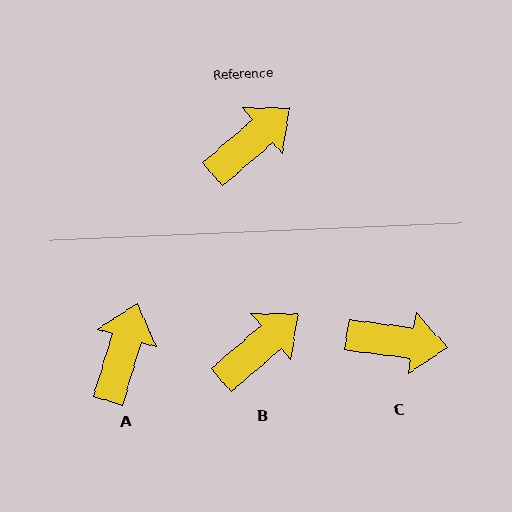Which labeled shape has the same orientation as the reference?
B.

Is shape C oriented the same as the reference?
No, it is off by about 48 degrees.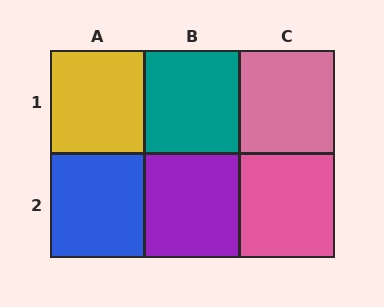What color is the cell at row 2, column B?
Purple.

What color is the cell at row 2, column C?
Pink.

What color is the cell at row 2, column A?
Blue.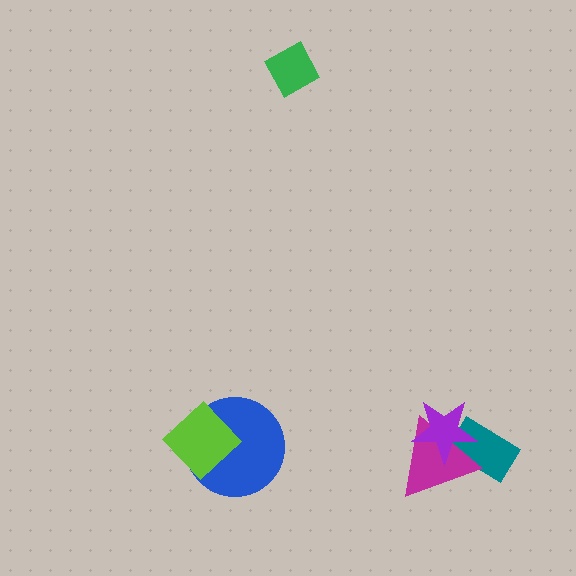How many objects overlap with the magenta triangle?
2 objects overlap with the magenta triangle.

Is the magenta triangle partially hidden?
Yes, it is partially covered by another shape.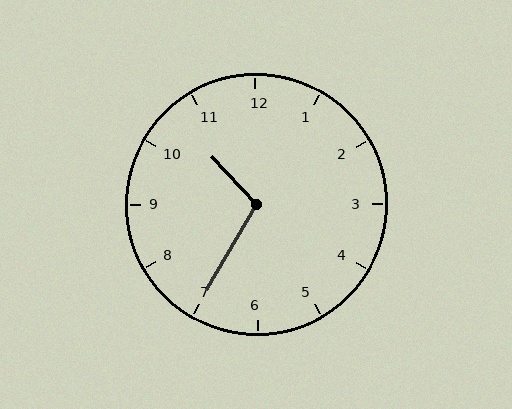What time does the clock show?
10:35.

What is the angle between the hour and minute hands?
Approximately 108 degrees.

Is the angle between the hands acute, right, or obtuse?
It is obtuse.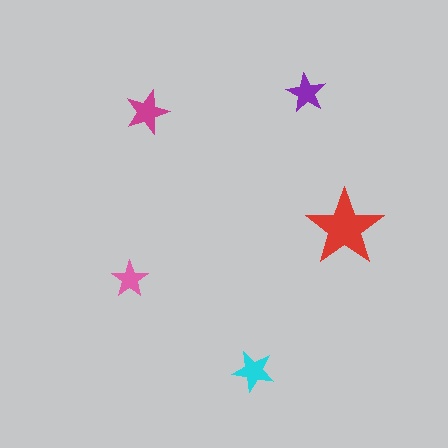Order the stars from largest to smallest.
the red one, the magenta one, the cyan one, the purple one, the pink one.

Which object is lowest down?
The cyan star is bottommost.